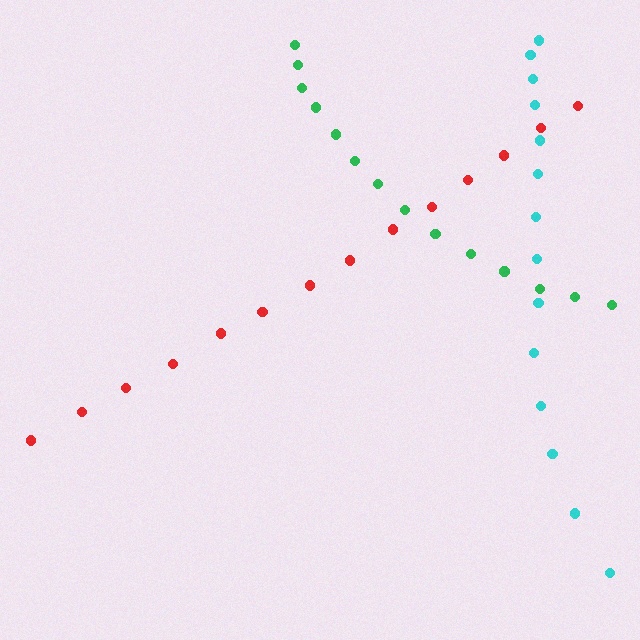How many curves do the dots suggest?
There are 3 distinct paths.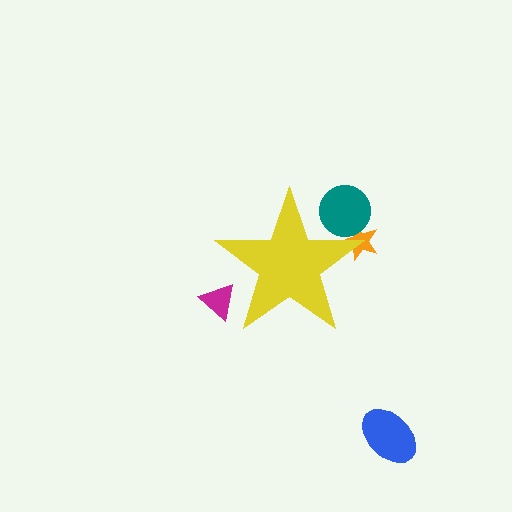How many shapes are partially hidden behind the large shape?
3 shapes are partially hidden.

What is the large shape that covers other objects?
A yellow star.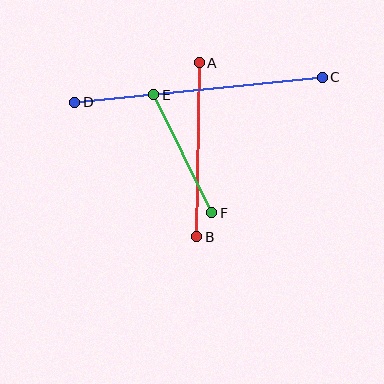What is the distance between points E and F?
The distance is approximately 131 pixels.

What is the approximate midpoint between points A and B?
The midpoint is at approximately (198, 150) pixels.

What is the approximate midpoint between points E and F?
The midpoint is at approximately (183, 154) pixels.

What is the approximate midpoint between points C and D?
The midpoint is at approximately (199, 90) pixels.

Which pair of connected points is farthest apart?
Points C and D are farthest apart.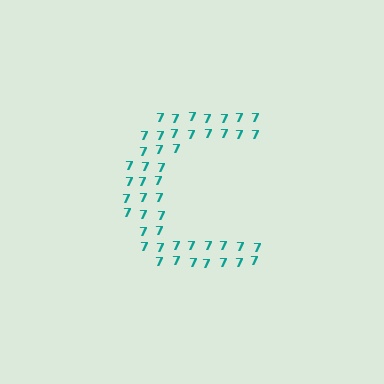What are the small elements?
The small elements are digit 7's.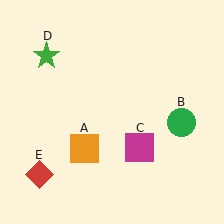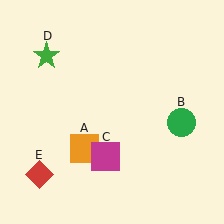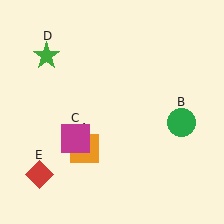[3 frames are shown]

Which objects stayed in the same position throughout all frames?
Orange square (object A) and green circle (object B) and green star (object D) and red diamond (object E) remained stationary.